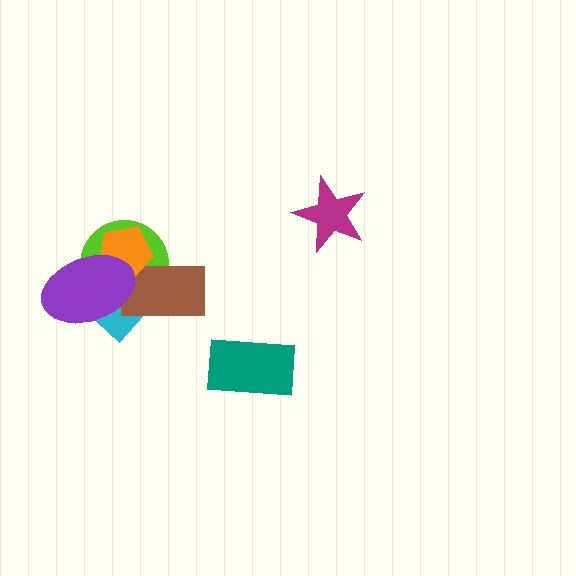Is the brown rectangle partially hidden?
Yes, it is partially covered by another shape.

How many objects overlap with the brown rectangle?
4 objects overlap with the brown rectangle.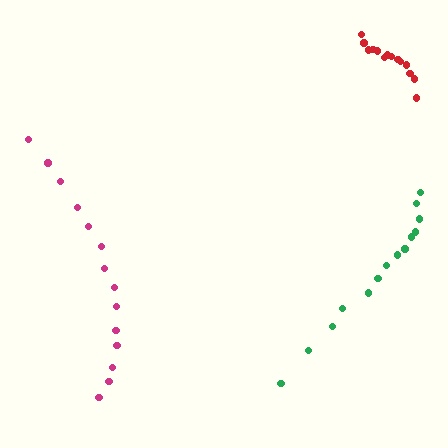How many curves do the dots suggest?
There are 3 distinct paths.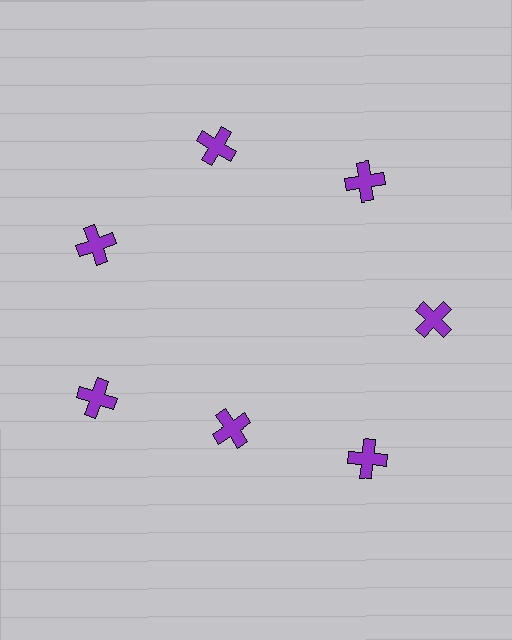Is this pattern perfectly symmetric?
No. The 7 purple crosses are arranged in a ring, but one element near the 6 o'clock position is pulled inward toward the center, breaking the 7-fold rotational symmetry.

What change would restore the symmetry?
The symmetry would be restored by moving it outward, back onto the ring so that all 7 crosses sit at equal angles and equal distance from the center.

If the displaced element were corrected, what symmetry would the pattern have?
It would have 7-fold rotational symmetry — the pattern would map onto itself every 51 degrees.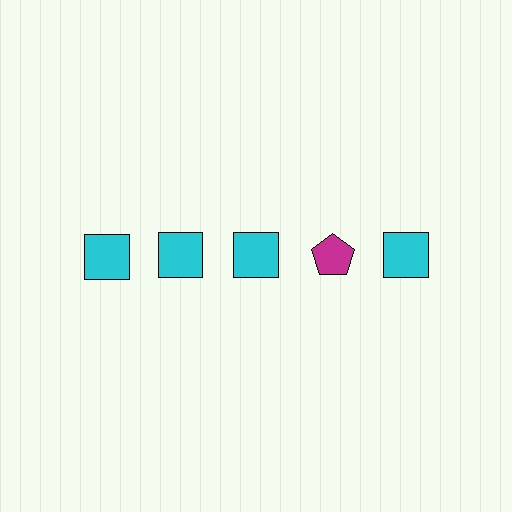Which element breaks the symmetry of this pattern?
The magenta pentagon in the top row, second from right column breaks the symmetry. All other shapes are cyan squares.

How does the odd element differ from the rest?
It differs in both color (magenta instead of cyan) and shape (pentagon instead of square).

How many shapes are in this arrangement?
There are 5 shapes arranged in a grid pattern.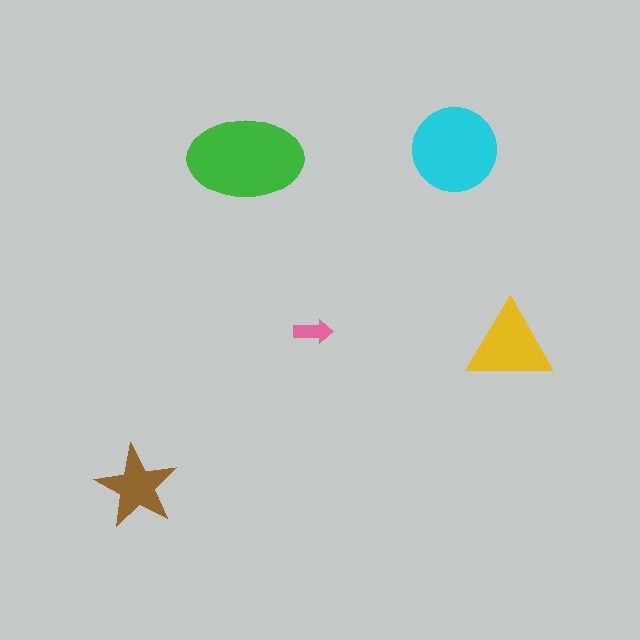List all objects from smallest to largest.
The pink arrow, the brown star, the yellow triangle, the cyan circle, the green ellipse.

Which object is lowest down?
The brown star is bottommost.